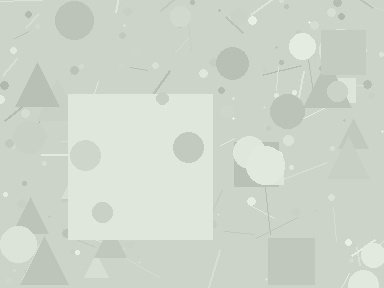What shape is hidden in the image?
A square is hidden in the image.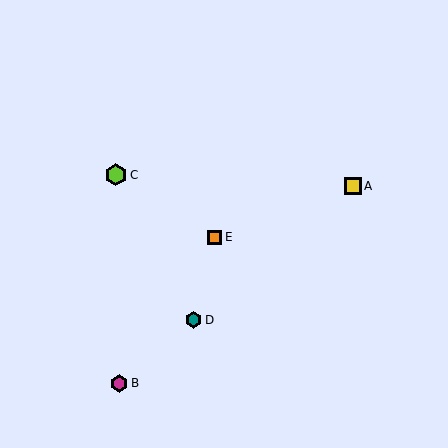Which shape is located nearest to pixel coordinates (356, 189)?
The yellow square (labeled A) at (353, 186) is nearest to that location.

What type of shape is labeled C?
Shape C is a lime hexagon.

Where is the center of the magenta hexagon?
The center of the magenta hexagon is at (119, 383).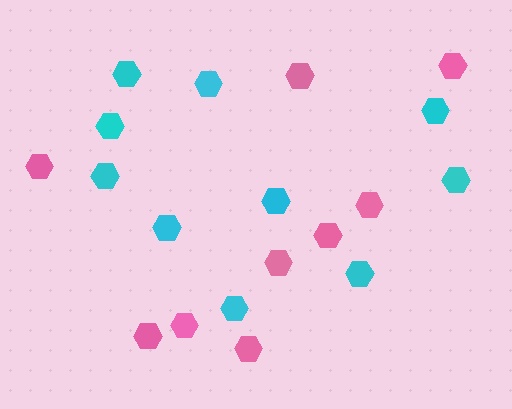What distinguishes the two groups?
There are 2 groups: one group of cyan hexagons (10) and one group of pink hexagons (9).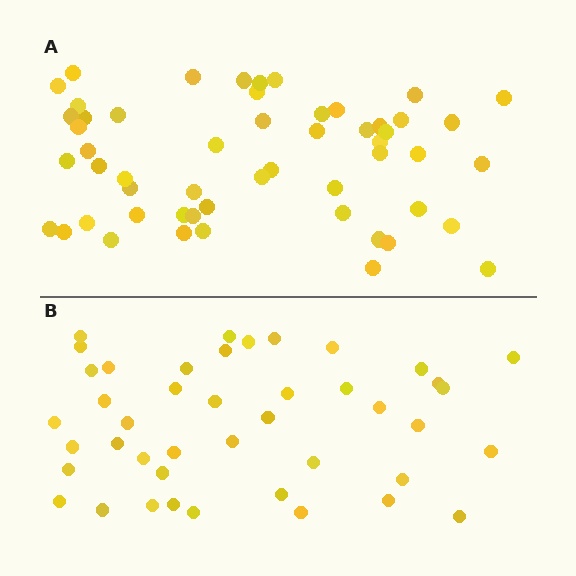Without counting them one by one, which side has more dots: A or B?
Region A (the top region) has more dots.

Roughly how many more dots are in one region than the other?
Region A has roughly 12 or so more dots than region B.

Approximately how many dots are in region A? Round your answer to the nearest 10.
About 50 dots. (The exact count is 54, which rounds to 50.)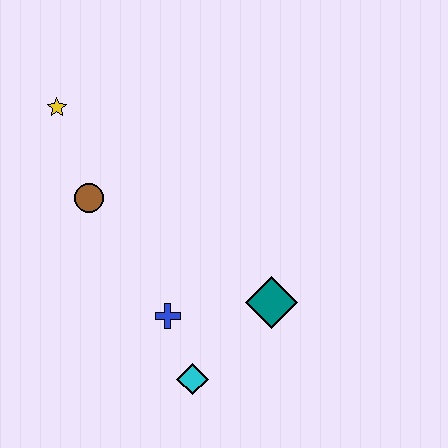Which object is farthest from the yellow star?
The cyan diamond is farthest from the yellow star.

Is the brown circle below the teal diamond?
No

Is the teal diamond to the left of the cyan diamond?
No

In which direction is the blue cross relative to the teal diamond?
The blue cross is to the left of the teal diamond.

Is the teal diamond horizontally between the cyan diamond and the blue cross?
No